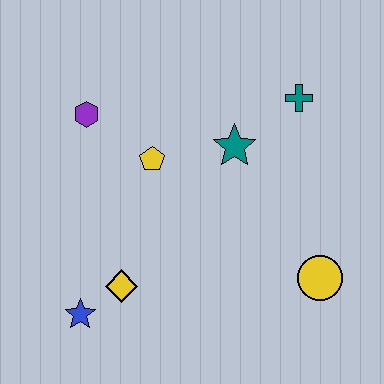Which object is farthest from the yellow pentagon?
The yellow circle is farthest from the yellow pentagon.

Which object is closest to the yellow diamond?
The blue star is closest to the yellow diamond.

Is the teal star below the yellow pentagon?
No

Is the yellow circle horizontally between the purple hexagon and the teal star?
No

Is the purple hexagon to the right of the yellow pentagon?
No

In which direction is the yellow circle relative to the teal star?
The yellow circle is below the teal star.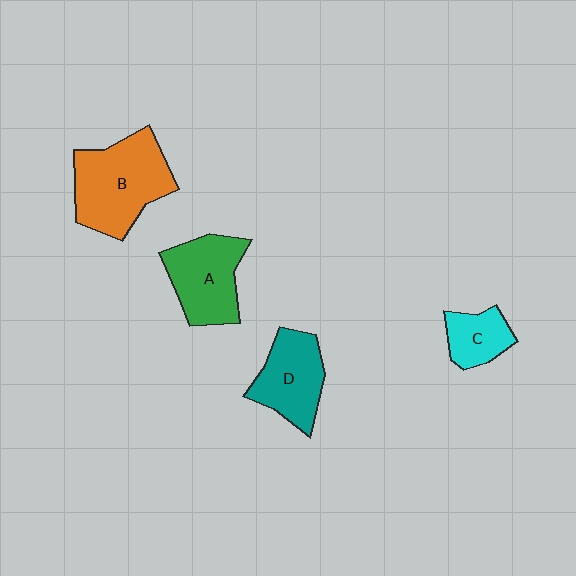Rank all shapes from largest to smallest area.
From largest to smallest: B (orange), A (green), D (teal), C (cyan).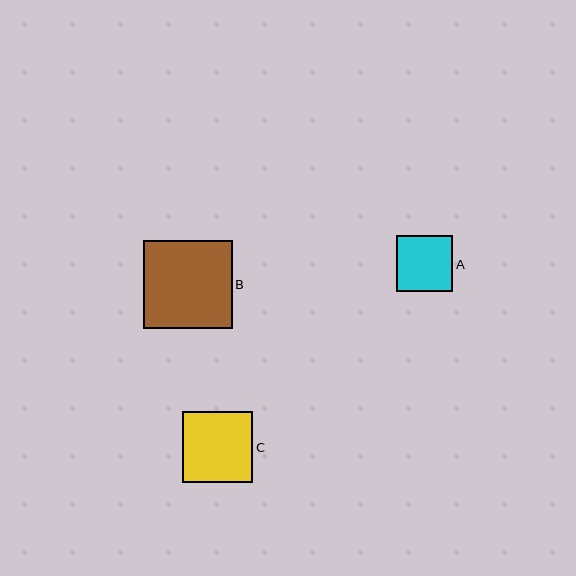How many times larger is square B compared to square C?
Square B is approximately 1.3 times the size of square C.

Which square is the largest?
Square B is the largest with a size of approximately 89 pixels.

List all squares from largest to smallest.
From largest to smallest: B, C, A.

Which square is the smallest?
Square A is the smallest with a size of approximately 57 pixels.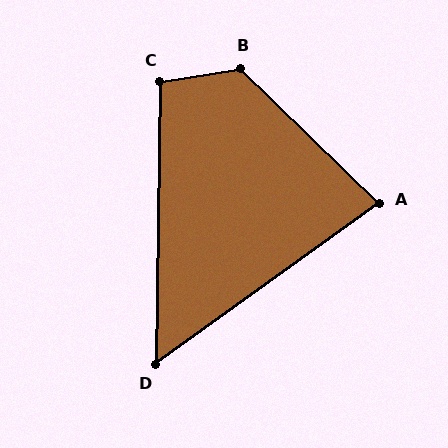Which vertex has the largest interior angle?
B, at approximately 127 degrees.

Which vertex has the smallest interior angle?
D, at approximately 53 degrees.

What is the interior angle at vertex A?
Approximately 80 degrees (acute).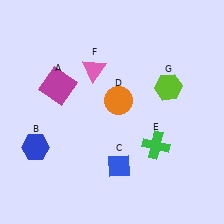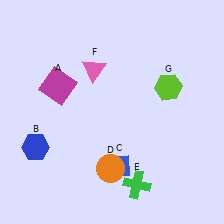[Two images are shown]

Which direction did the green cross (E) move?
The green cross (E) moved down.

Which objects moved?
The objects that moved are: the orange circle (D), the green cross (E).